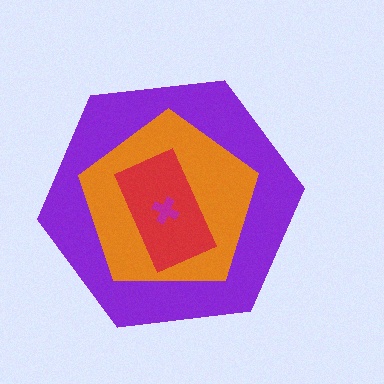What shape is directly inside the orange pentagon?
The red rectangle.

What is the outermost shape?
The purple hexagon.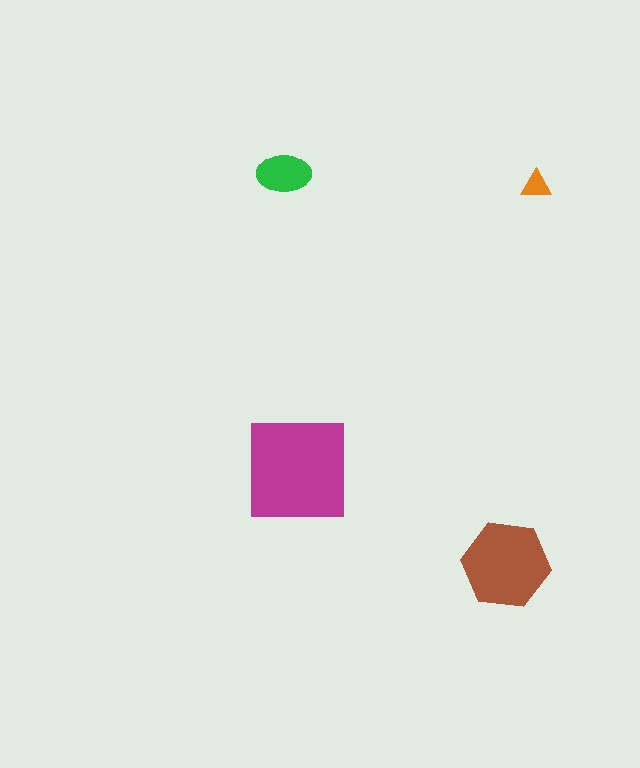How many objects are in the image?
There are 4 objects in the image.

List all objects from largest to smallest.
The magenta square, the brown hexagon, the green ellipse, the orange triangle.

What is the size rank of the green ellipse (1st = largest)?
3rd.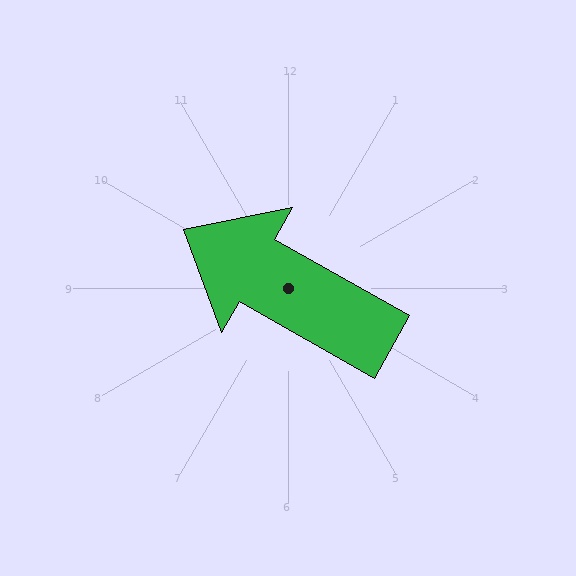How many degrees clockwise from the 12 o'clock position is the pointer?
Approximately 299 degrees.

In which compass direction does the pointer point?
Northwest.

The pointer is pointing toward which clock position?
Roughly 10 o'clock.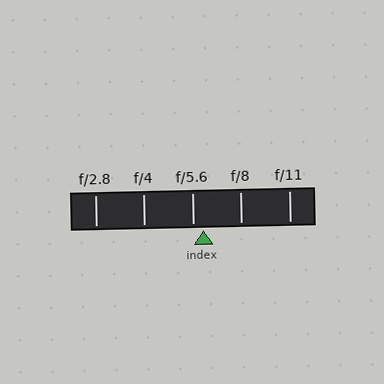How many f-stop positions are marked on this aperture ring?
There are 5 f-stop positions marked.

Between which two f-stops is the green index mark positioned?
The index mark is between f/5.6 and f/8.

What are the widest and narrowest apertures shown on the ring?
The widest aperture shown is f/2.8 and the narrowest is f/11.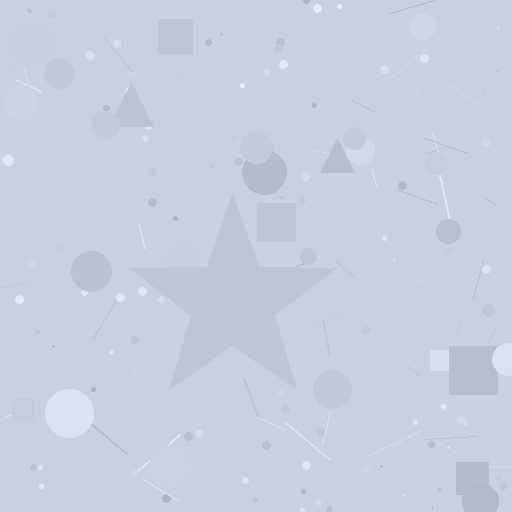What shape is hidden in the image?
A star is hidden in the image.